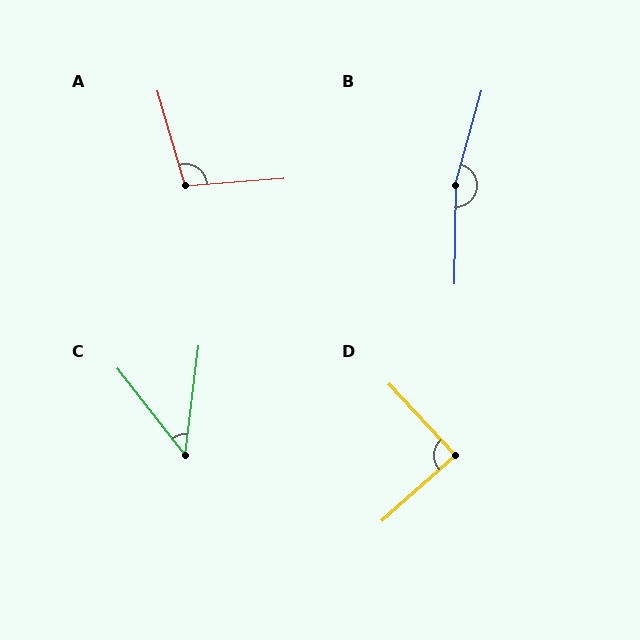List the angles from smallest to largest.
C (45°), D (89°), A (102°), B (165°).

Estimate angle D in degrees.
Approximately 89 degrees.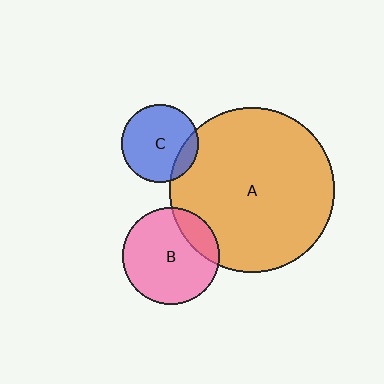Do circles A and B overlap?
Yes.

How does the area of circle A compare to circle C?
Approximately 4.5 times.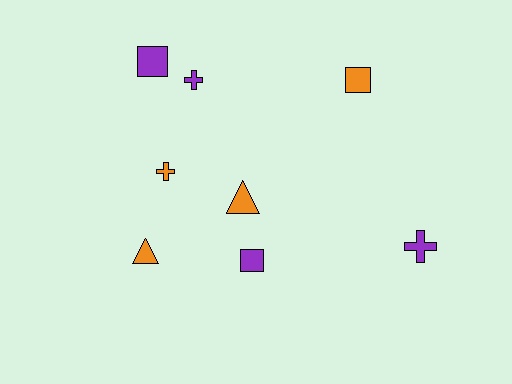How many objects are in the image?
There are 8 objects.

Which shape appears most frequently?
Square, with 3 objects.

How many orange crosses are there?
There is 1 orange cross.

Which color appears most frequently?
Orange, with 4 objects.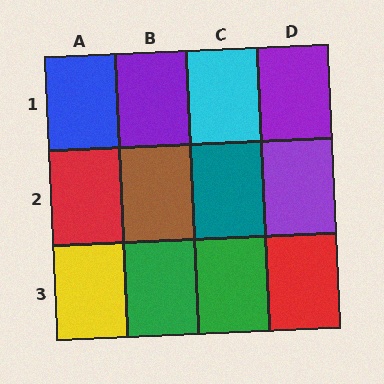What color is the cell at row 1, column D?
Purple.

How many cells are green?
2 cells are green.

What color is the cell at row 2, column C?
Teal.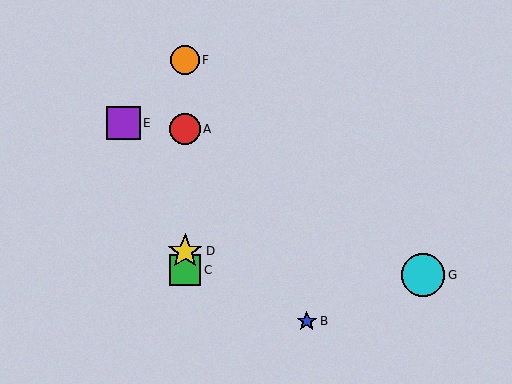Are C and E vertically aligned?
No, C is at x≈185 and E is at x≈124.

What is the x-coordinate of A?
Object A is at x≈185.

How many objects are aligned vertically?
4 objects (A, C, D, F) are aligned vertically.